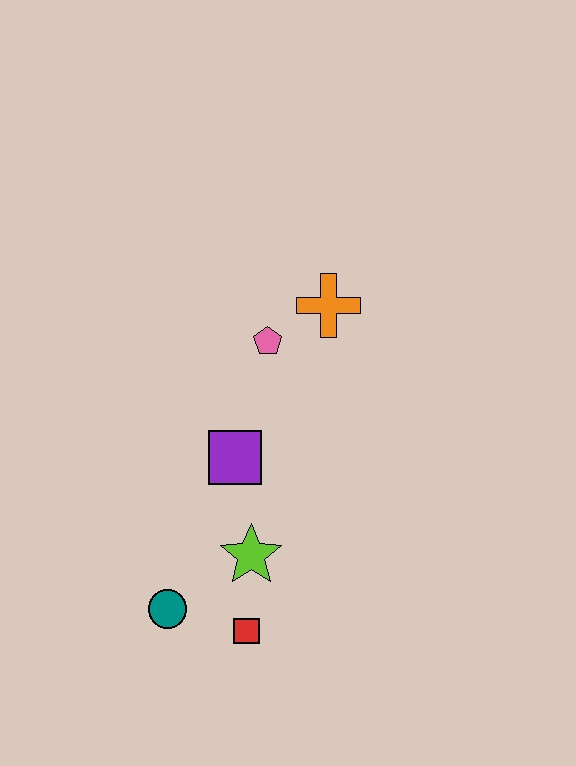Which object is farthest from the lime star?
The orange cross is farthest from the lime star.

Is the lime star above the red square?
Yes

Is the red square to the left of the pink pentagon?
Yes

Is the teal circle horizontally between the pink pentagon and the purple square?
No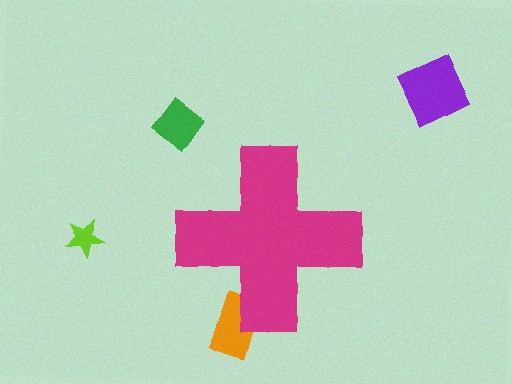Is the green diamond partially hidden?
No, the green diamond is fully visible.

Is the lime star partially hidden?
No, the lime star is fully visible.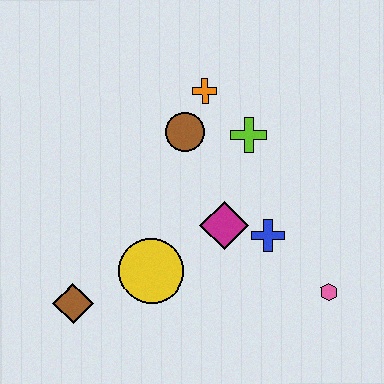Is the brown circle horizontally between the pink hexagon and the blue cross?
No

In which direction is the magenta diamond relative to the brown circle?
The magenta diamond is below the brown circle.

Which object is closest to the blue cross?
The magenta diamond is closest to the blue cross.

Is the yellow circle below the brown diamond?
No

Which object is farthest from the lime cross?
The brown diamond is farthest from the lime cross.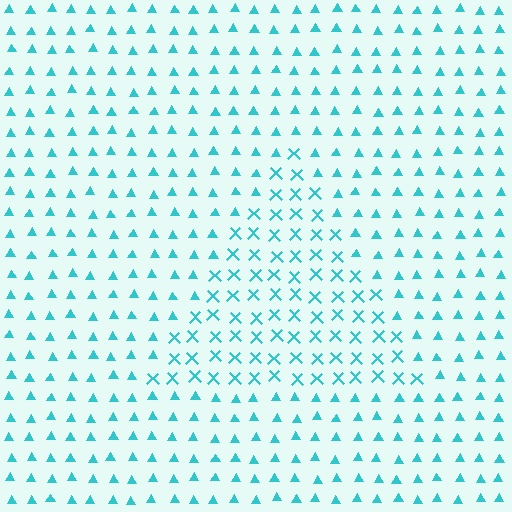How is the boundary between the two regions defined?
The boundary is defined by a change in element shape: X marks inside vs. triangles outside. All elements share the same color and spacing.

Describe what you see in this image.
The image is filled with small cyan elements arranged in a uniform grid. A triangle-shaped region contains X marks, while the surrounding area contains triangles. The boundary is defined purely by the change in element shape.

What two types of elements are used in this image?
The image uses X marks inside the triangle region and triangles outside it.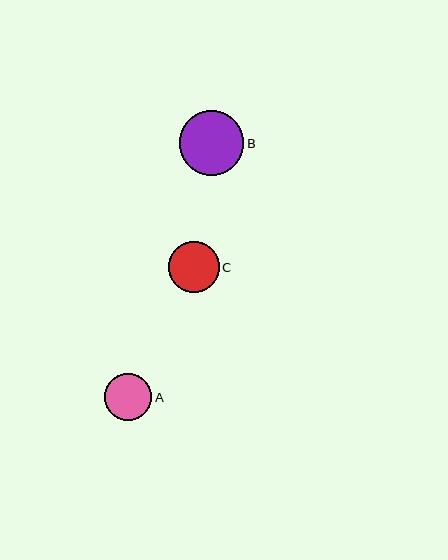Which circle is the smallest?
Circle A is the smallest with a size of approximately 47 pixels.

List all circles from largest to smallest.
From largest to smallest: B, C, A.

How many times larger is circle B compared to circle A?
Circle B is approximately 1.4 times the size of circle A.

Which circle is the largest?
Circle B is the largest with a size of approximately 65 pixels.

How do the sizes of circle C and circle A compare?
Circle C and circle A are approximately the same size.